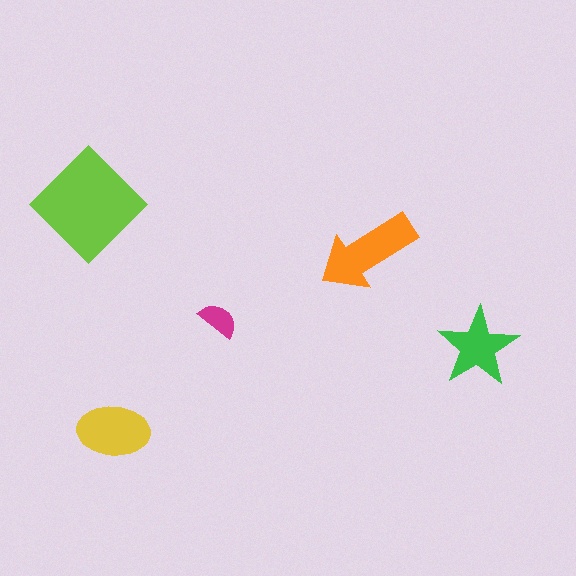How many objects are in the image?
There are 5 objects in the image.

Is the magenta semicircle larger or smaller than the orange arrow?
Smaller.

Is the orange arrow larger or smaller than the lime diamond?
Smaller.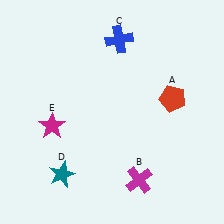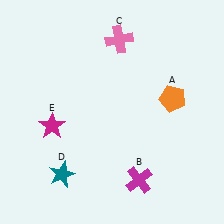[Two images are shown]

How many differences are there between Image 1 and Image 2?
There are 2 differences between the two images.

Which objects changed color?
A changed from red to orange. C changed from blue to pink.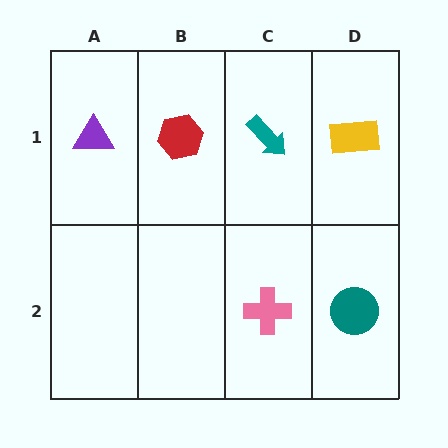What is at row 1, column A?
A purple triangle.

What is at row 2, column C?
A pink cross.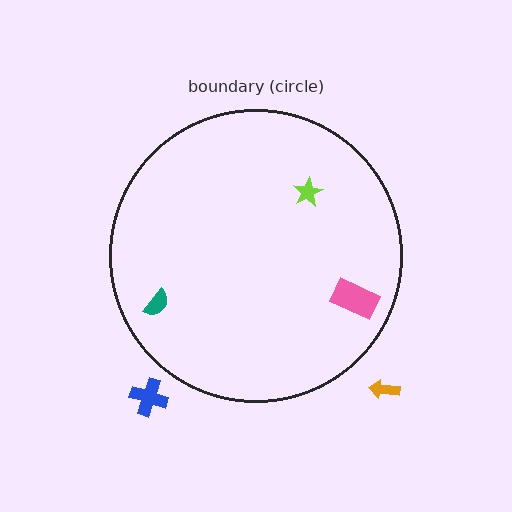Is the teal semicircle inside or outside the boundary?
Inside.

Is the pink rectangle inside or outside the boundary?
Inside.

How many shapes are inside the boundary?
3 inside, 2 outside.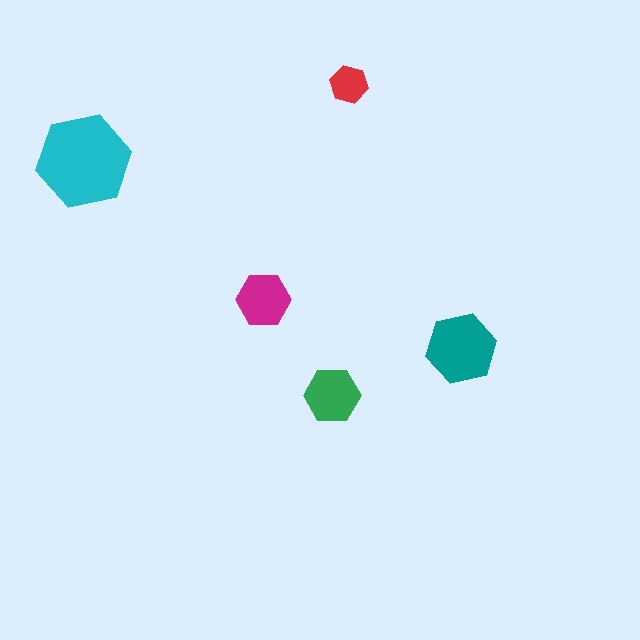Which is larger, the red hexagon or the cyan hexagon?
The cyan one.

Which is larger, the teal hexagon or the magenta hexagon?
The teal one.